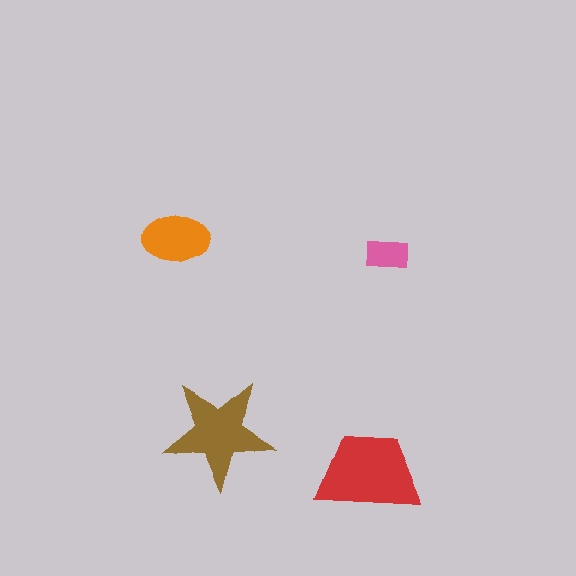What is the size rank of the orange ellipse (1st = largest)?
3rd.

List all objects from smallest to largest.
The pink rectangle, the orange ellipse, the brown star, the red trapezoid.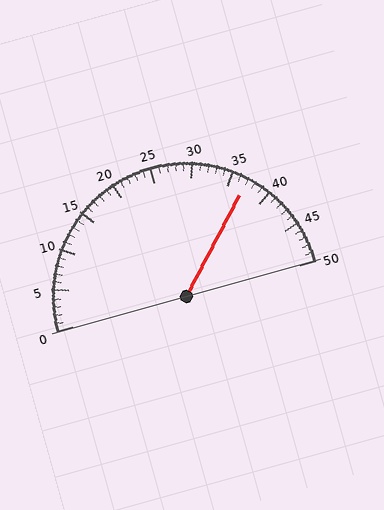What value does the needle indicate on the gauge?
The needle indicates approximately 37.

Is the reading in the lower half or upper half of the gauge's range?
The reading is in the upper half of the range (0 to 50).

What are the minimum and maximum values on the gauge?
The gauge ranges from 0 to 50.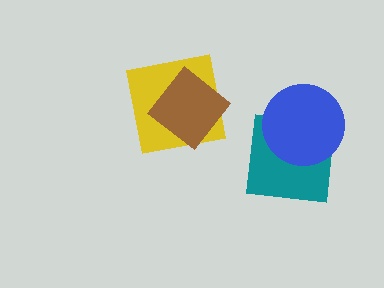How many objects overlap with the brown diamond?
1 object overlaps with the brown diamond.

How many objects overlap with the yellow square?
1 object overlaps with the yellow square.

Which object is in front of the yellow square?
The brown diamond is in front of the yellow square.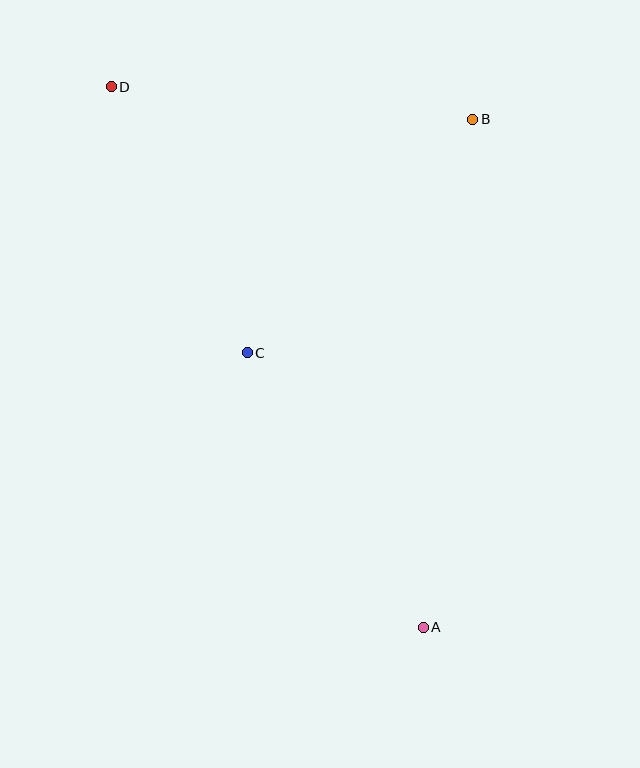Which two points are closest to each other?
Points C and D are closest to each other.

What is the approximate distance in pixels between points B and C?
The distance between B and C is approximately 324 pixels.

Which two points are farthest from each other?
Points A and D are farthest from each other.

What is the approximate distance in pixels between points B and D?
The distance between B and D is approximately 363 pixels.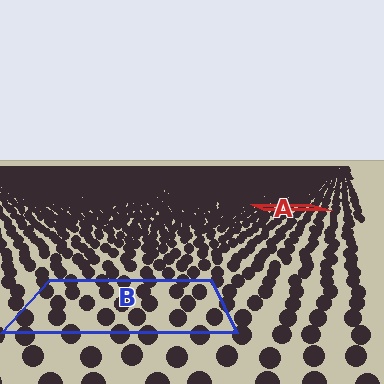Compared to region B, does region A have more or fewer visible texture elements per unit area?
Region A has more texture elements per unit area — they are packed more densely because it is farther away.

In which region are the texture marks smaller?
The texture marks are smaller in region A, because it is farther away.